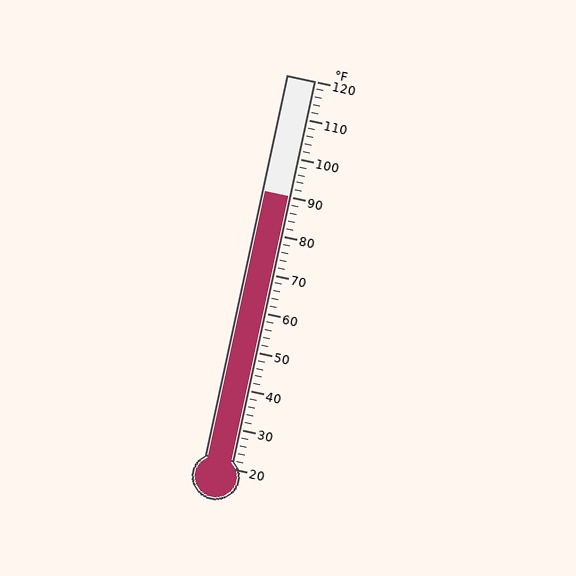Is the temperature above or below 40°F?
The temperature is above 40°F.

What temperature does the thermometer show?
The thermometer shows approximately 90°F.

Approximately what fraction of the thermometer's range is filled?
The thermometer is filled to approximately 70% of its range.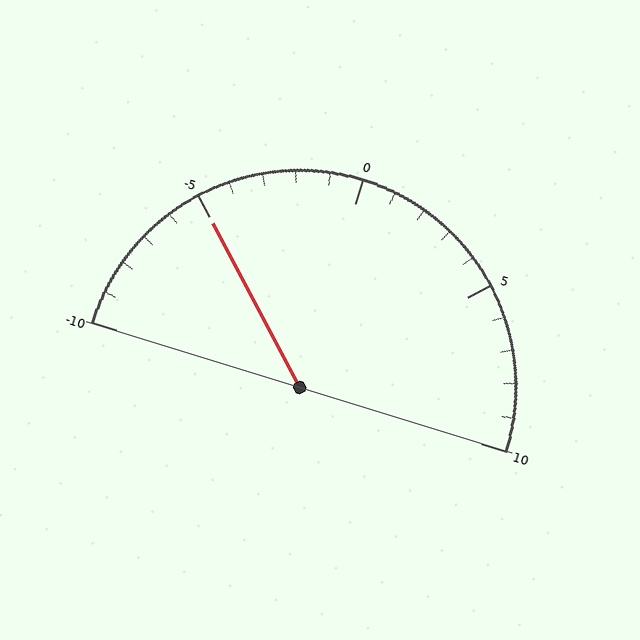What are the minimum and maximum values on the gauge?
The gauge ranges from -10 to 10.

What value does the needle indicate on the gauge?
The needle indicates approximately -5.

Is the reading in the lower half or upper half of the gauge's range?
The reading is in the lower half of the range (-10 to 10).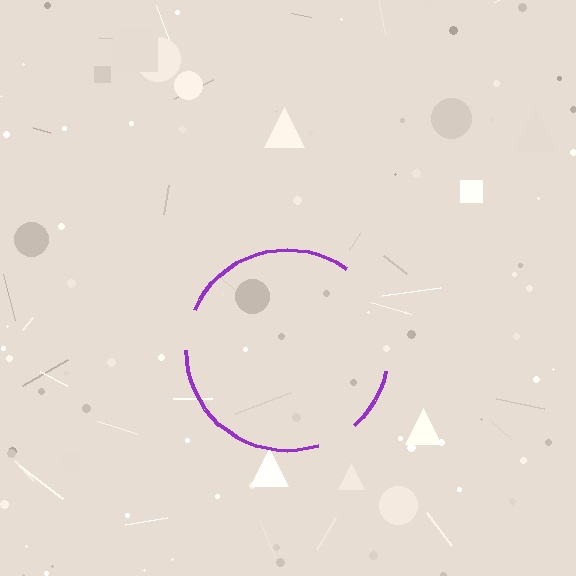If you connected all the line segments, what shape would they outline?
They would outline a circle.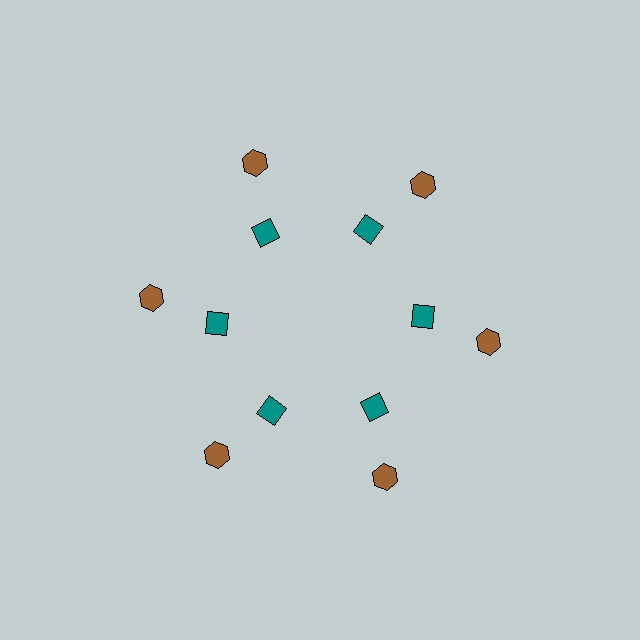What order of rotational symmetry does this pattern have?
This pattern has 6-fold rotational symmetry.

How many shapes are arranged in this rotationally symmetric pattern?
There are 12 shapes, arranged in 6 groups of 2.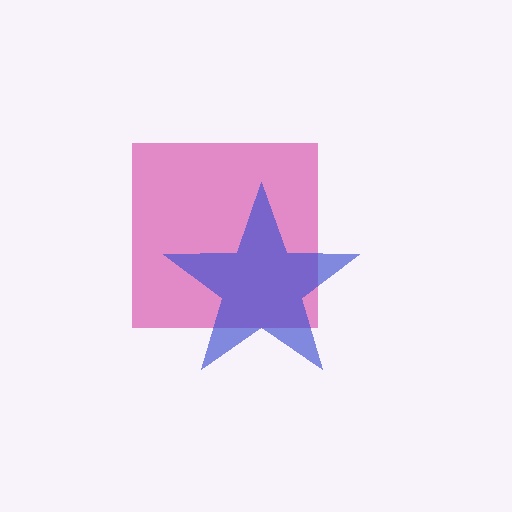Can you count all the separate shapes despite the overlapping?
Yes, there are 2 separate shapes.